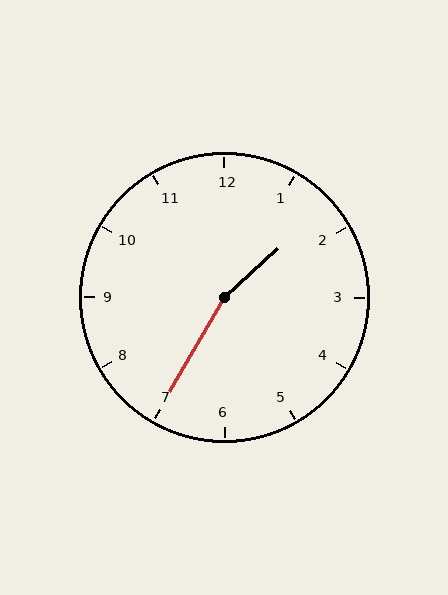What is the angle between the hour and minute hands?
Approximately 162 degrees.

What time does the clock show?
1:35.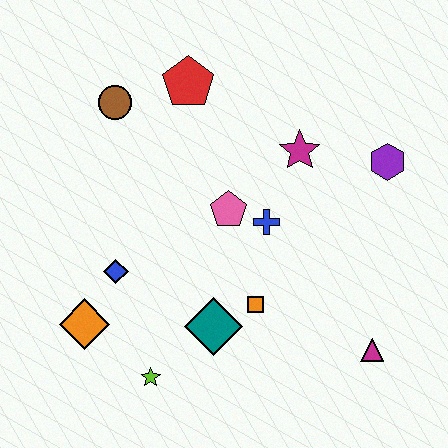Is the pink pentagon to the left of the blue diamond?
No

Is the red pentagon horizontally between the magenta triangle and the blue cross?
No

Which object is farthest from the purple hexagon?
The orange diamond is farthest from the purple hexagon.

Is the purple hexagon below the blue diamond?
No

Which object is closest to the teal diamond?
The orange square is closest to the teal diamond.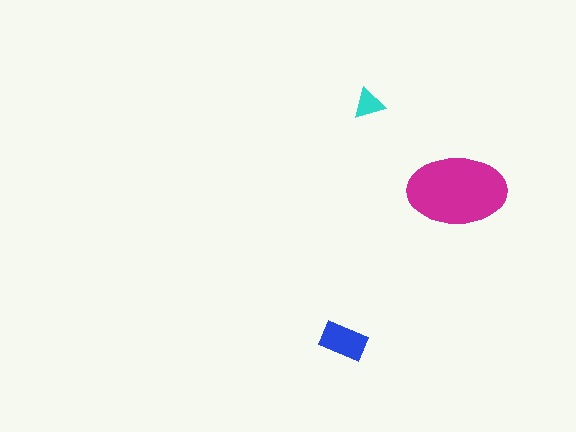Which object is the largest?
The magenta ellipse.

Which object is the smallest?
The cyan triangle.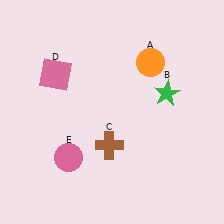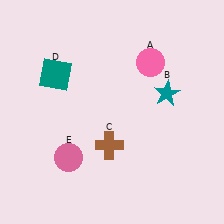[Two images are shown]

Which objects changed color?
A changed from orange to pink. B changed from green to teal. D changed from pink to teal.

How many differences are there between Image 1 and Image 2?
There are 3 differences between the two images.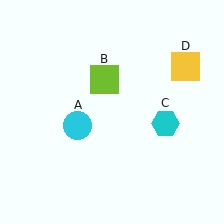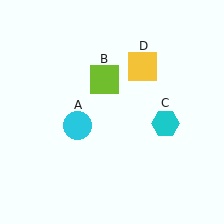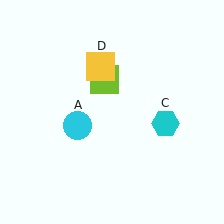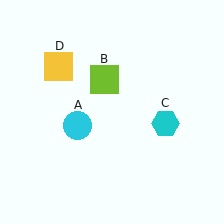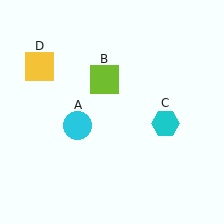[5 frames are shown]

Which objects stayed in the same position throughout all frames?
Cyan circle (object A) and lime square (object B) and cyan hexagon (object C) remained stationary.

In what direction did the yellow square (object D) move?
The yellow square (object D) moved left.